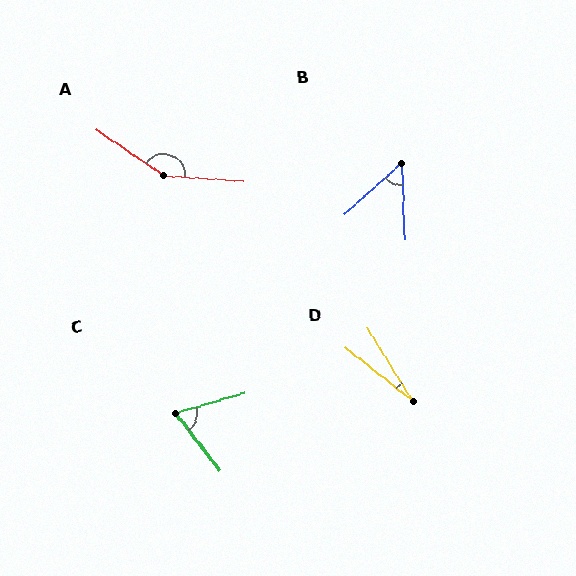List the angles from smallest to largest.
D (20°), B (51°), C (68°), A (149°).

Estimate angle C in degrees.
Approximately 68 degrees.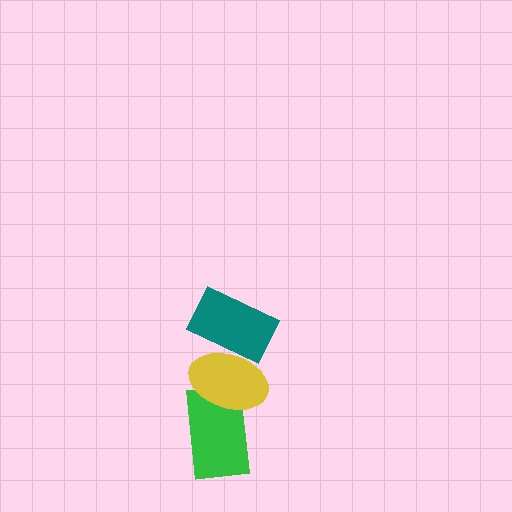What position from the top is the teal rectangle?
The teal rectangle is 1st from the top.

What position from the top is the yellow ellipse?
The yellow ellipse is 2nd from the top.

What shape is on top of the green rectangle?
The yellow ellipse is on top of the green rectangle.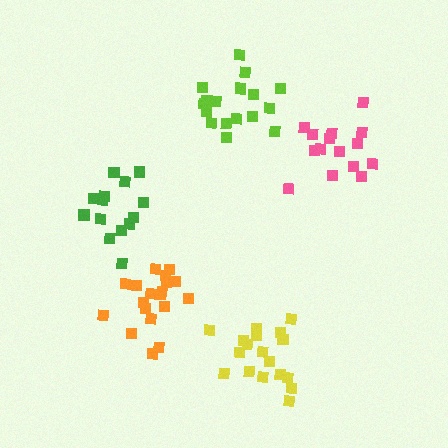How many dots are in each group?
Group 1: 19 dots, Group 2: 19 dots, Group 3: 17 dots, Group 4: 14 dots, Group 5: 15 dots (84 total).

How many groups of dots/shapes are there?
There are 5 groups.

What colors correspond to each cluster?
The clusters are colored: yellow, orange, lime, green, pink.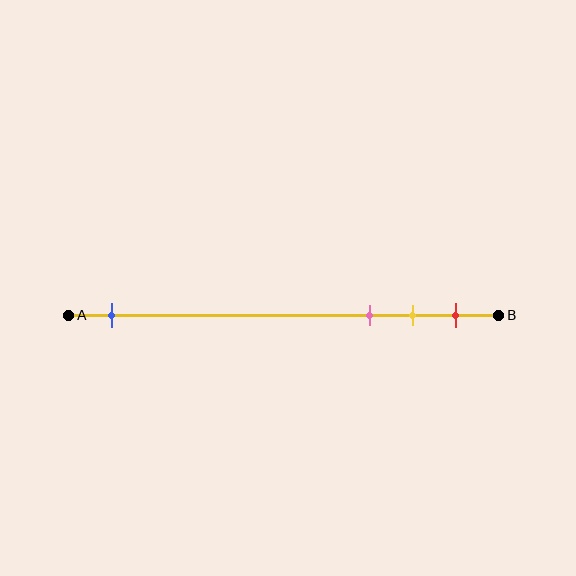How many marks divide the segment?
There are 4 marks dividing the segment.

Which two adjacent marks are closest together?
The yellow and red marks are the closest adjacent pair.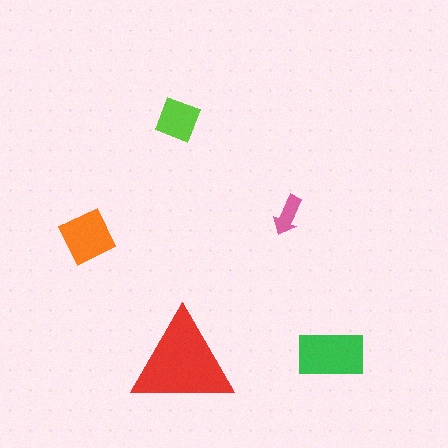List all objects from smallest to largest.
The pink arrow, the lime diamond, the orange square, the green rectangle, the red triangle.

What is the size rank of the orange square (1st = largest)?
3rd.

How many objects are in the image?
There are 5 objects in the image.